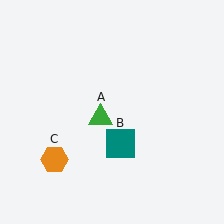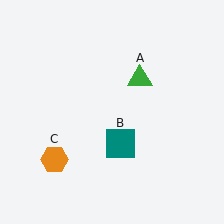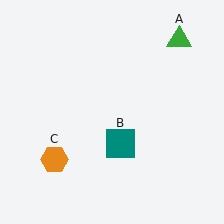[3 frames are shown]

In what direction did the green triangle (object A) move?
The green triangle (object A) moved up and to the right.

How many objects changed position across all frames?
1 object changed position: green triangle (object A).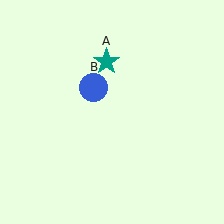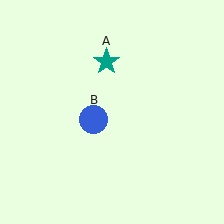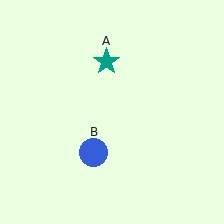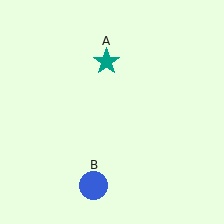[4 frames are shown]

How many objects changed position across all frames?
1 object changed position: blue circle (object B).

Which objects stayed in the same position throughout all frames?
Teal star (object A) remained stationary.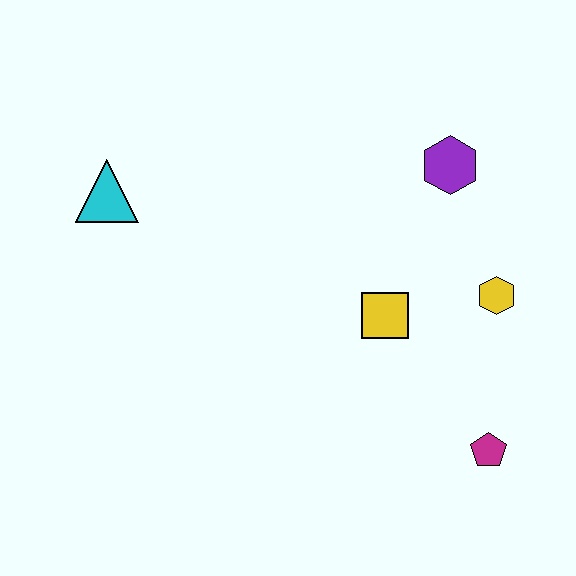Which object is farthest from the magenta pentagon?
The cyan triangle is farthest from the magenta pentagon.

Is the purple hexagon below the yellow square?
No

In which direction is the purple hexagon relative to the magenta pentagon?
The purple hexagon is above the magenta pentagon.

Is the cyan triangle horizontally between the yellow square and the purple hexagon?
No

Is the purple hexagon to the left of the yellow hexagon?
Yes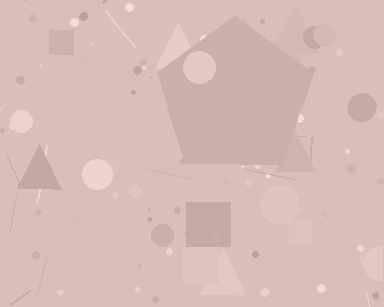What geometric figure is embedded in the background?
A pentagon is embedded in the background.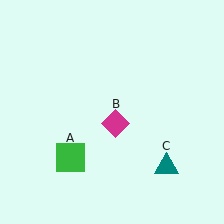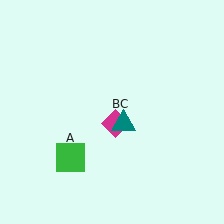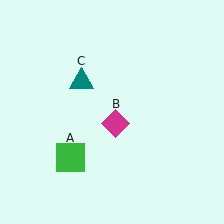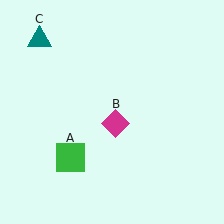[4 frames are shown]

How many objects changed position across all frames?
1 object changed position: teal triangle (object C).